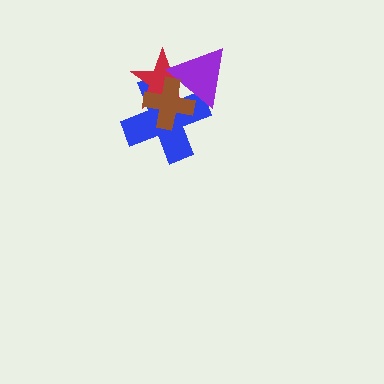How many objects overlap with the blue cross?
3 objects overlap with the blue cross.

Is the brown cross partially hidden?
No, no other shape covers it.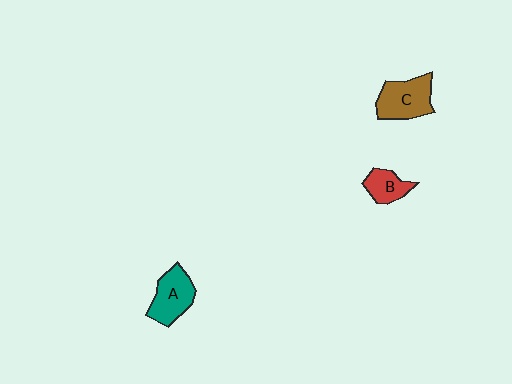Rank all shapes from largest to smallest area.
From largest to smallest: C (brown), A (teal), B (red).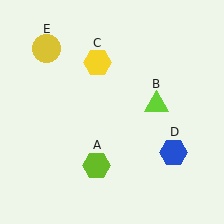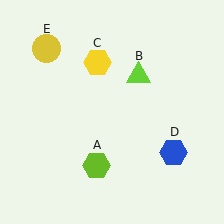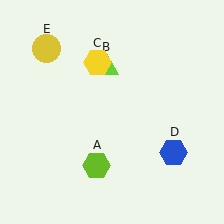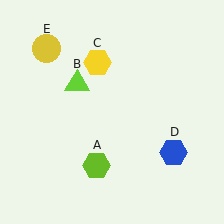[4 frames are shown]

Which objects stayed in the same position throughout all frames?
Lime hexagon (object A) and yellow hexagon (object C) and blue hexagon (object D) and yellow circle (object E) remained stationary.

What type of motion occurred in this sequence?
The lime triangle (object B) rotated counterclockwise around the center of the scene.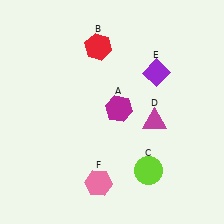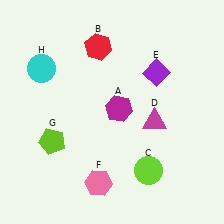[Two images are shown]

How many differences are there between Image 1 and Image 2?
There are 2 differences between the two images.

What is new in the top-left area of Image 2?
A cyan circle (H) was added in the top-left area of Image 2.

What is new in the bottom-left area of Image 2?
A lime pentagon (G) was added in the bottom-left area of Image 2.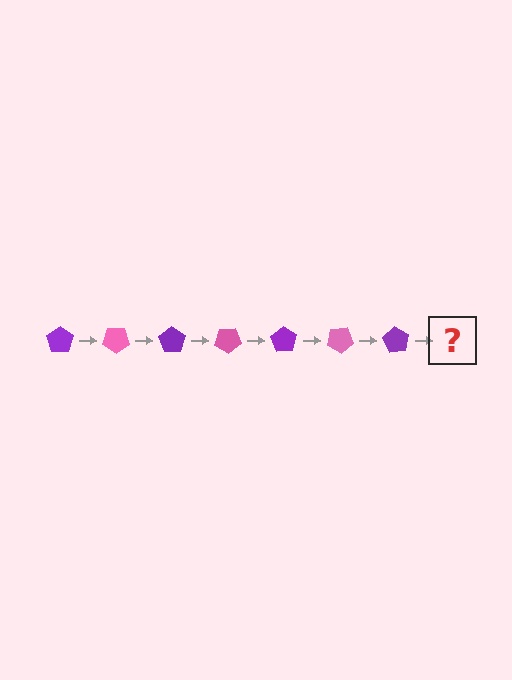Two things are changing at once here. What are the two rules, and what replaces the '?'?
The two rules are that it rotates 35 degrees each step and the color cycles through purple and pink. The '?' should be a pink pentagon, rotated 245 degrees from the start.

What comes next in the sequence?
The next element should be a pink pentagon, rotated 245 degrees from the start.